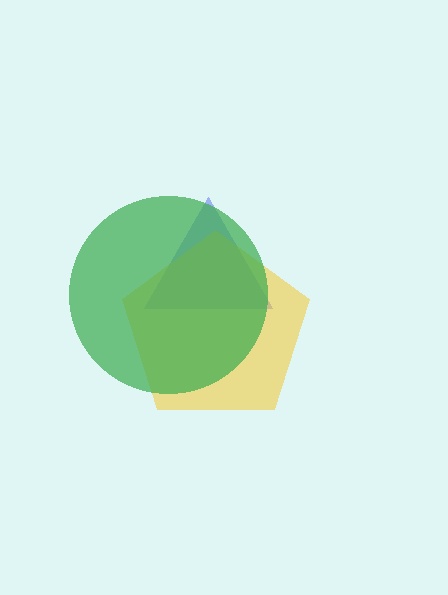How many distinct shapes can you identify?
There are 3 distinct shapes: a blue triangle, a yellow pentagon, a green circle.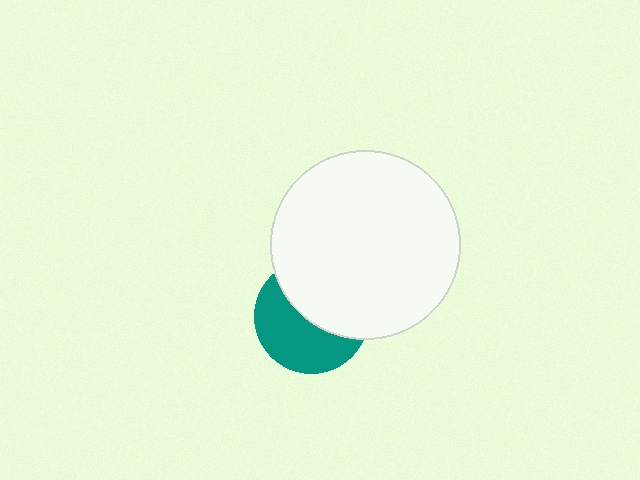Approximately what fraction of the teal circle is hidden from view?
Roughly 49% of the teal circle is hidden behind the white circle.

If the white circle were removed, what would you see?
You would see the complete teal circle.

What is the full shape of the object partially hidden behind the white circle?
The partially hidden object is a teal circle.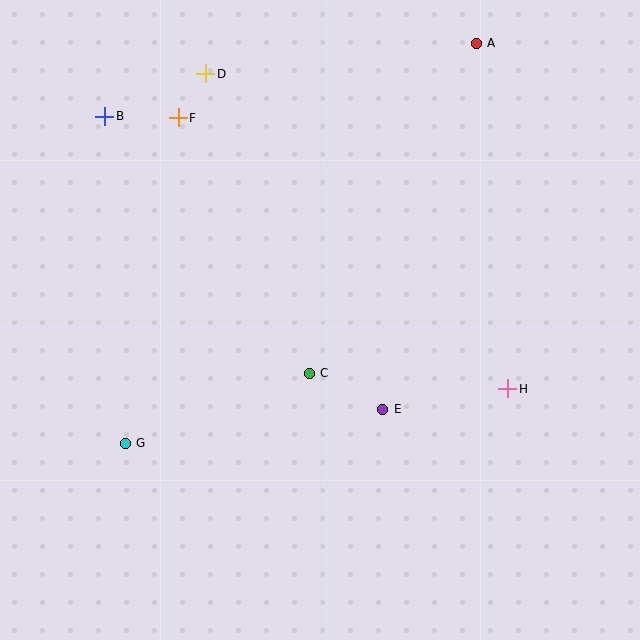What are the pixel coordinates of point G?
Point G is at (125, 443).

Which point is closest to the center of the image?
Point C at (309, 373) is closest to the center.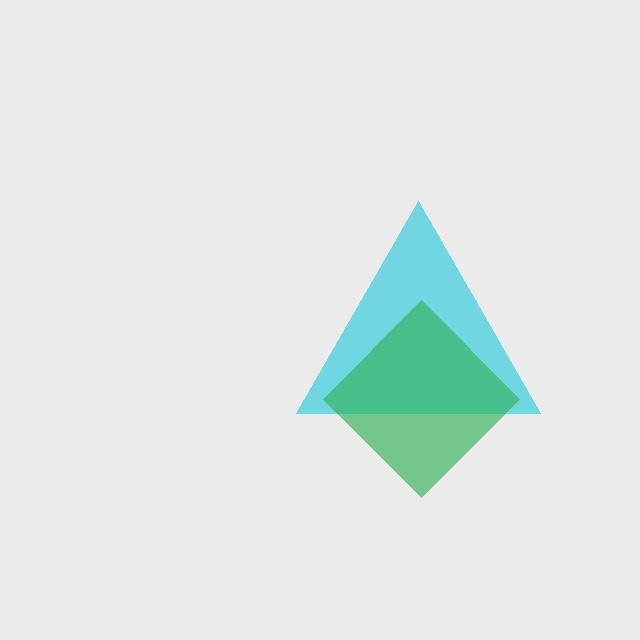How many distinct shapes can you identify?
There are 2 distinct shapes: a cyan triangle, a green diamond.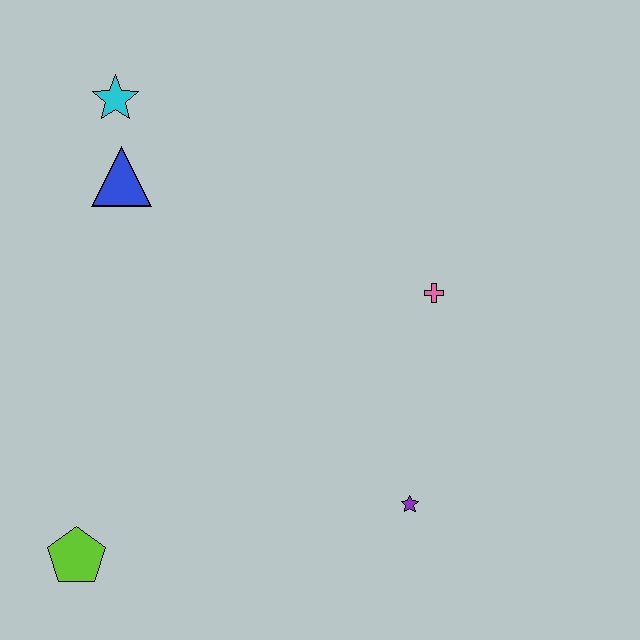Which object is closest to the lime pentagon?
The purple star is closest to the lime pentagon.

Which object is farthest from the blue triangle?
The purple star is farthest from the blue triangle.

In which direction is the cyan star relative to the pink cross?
The cyan star is to the left of the pink cross.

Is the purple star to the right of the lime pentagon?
Yes